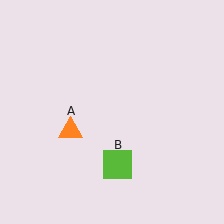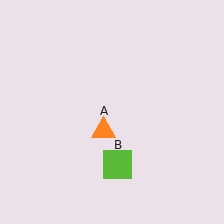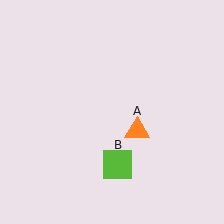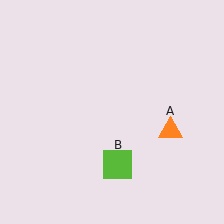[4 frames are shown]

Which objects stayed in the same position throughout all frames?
Lime square (object B) remained stationary.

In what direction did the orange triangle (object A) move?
The orange triangle (object A) moved right.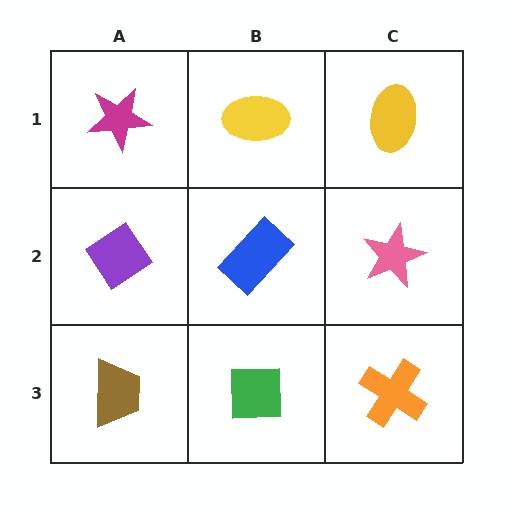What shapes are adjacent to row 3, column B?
A blue rectangle (row 2, column B), a brown trapezoid (row 3, column A), an orange cross (row 3, column C).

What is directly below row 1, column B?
A blue rectangle.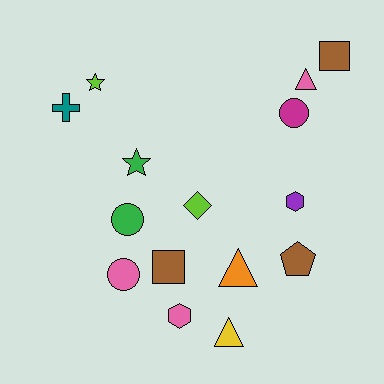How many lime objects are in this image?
There are 2 lime objects.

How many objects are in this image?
There are 15 objects.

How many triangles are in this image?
There are 3 triangles.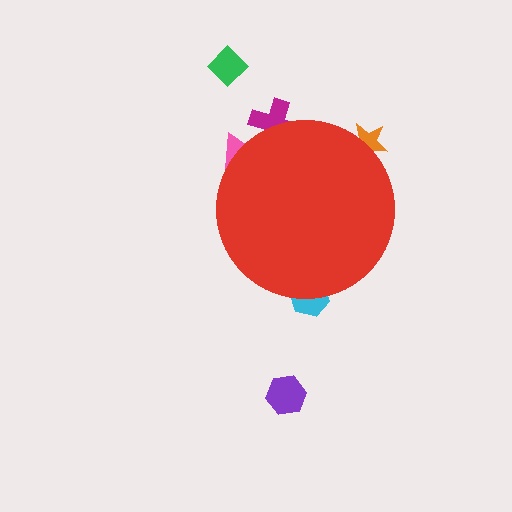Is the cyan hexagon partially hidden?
Yes, the cyan hexagon is partially hidden behind the red circle.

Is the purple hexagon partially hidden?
No, the purple hexagon is fully visible.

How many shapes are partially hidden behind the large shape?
4 shapes are partially hidden.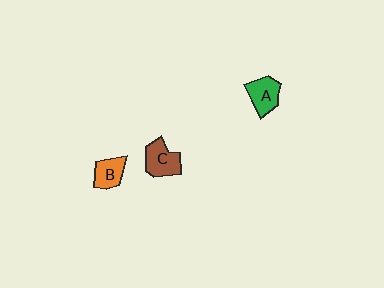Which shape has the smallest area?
Shape B (orange).